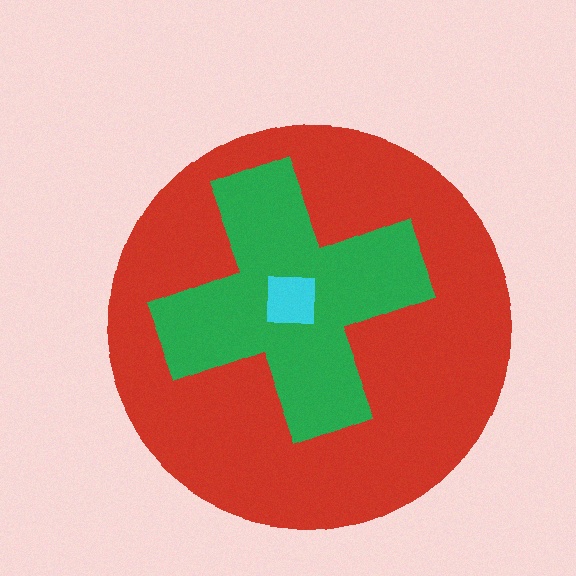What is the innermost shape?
The cyan square.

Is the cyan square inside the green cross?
Yes.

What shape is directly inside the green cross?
The cyan square.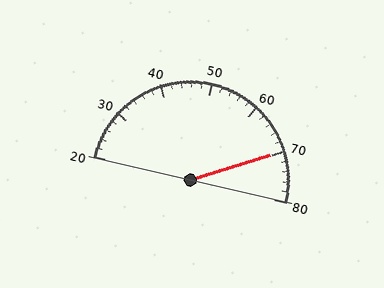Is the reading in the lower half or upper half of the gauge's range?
The reading is in the upper half of the range (20 to 80).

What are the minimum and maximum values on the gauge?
The gauge ranges from 20 to 80.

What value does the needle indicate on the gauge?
The needle indicates approximately 70.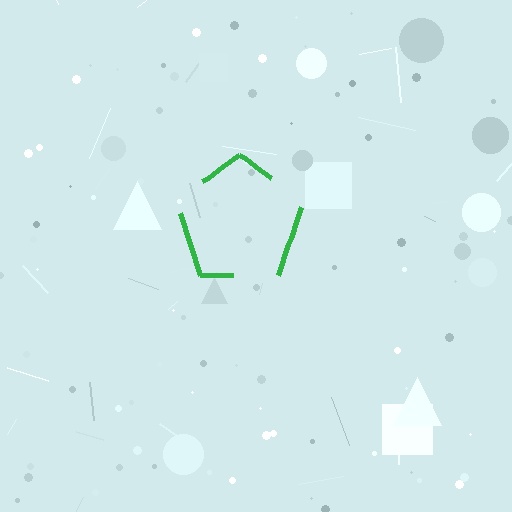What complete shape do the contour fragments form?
The contour fragments form a pentagon.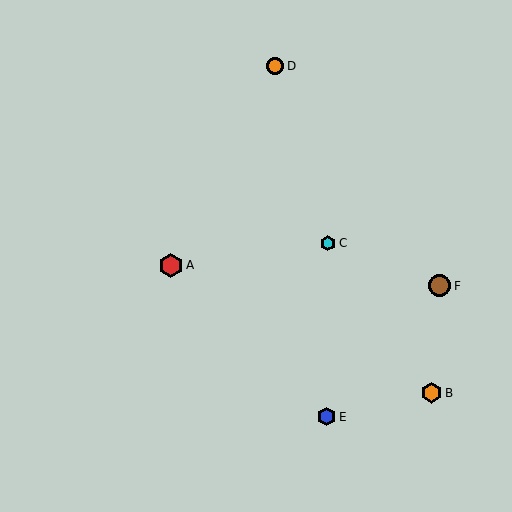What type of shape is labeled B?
Shape B is an orange hexagon.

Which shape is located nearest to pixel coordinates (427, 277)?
The brown circle (labeled F) at (440, 286) is nearest to that location.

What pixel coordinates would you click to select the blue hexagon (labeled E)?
Click at (326, 417) to select the blue hexagon E.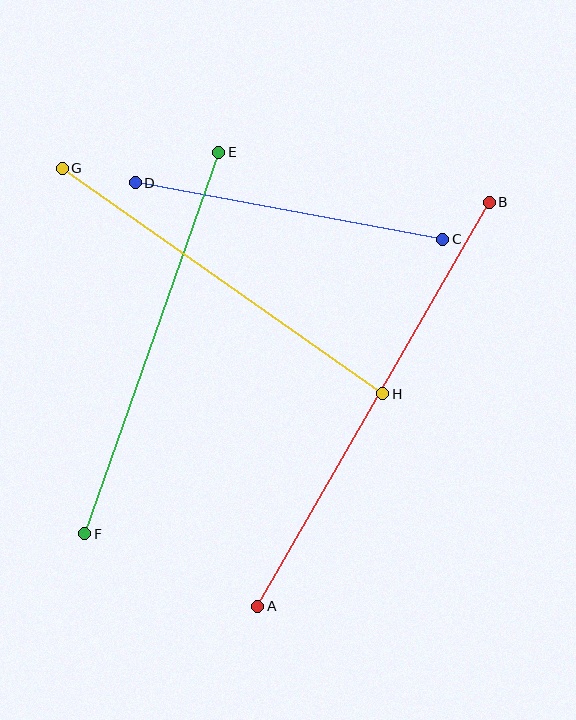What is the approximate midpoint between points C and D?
The midpoint is at approximately (289, 211) pixels.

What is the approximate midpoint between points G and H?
The midpoint is at approximately (222, 281) pixels.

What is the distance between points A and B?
The distance is approximately 465 pixels.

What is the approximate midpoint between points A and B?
The midpoint is at approximately (374, 404) pixels.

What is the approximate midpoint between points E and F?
The midpoint is at approximately (152, 343) pixels.